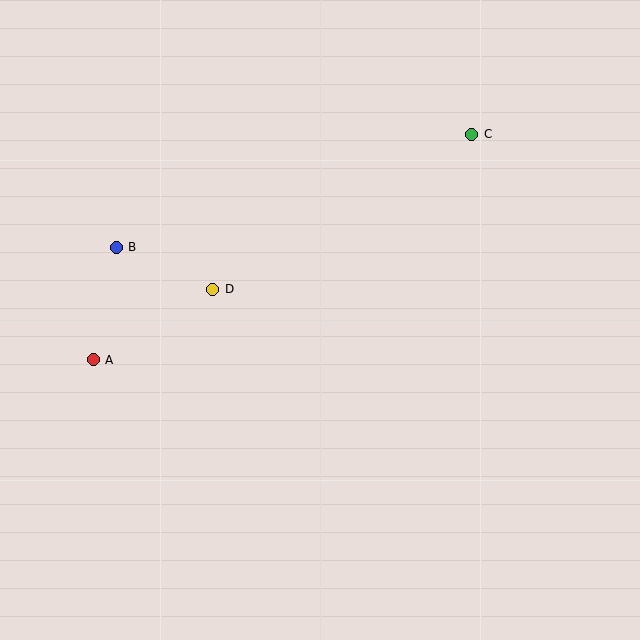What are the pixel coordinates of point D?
Point D is at (213, 289).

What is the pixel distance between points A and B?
The distance between A and B is 115 pixels.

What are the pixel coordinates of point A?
Point A is at (93, 360).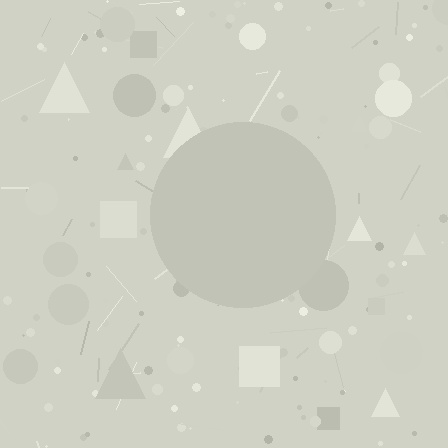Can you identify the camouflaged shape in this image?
The camouflaged shape is a circle.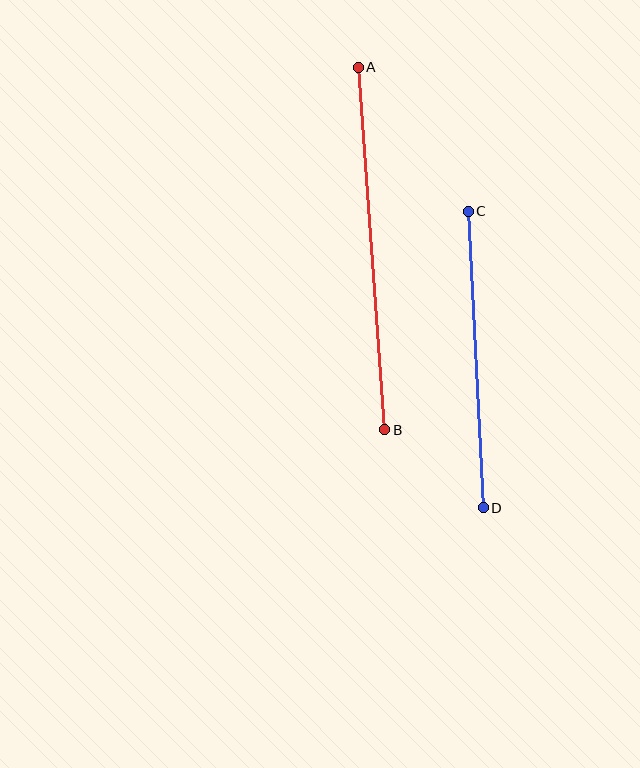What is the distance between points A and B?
The distance is approximately 363 pixels.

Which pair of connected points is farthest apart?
Points A and B are farthest apart.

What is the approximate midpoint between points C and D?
The midpoint is at approximately (476, 360) pixels.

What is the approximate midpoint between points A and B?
The midpoint is at approximately (372, 248) pixels.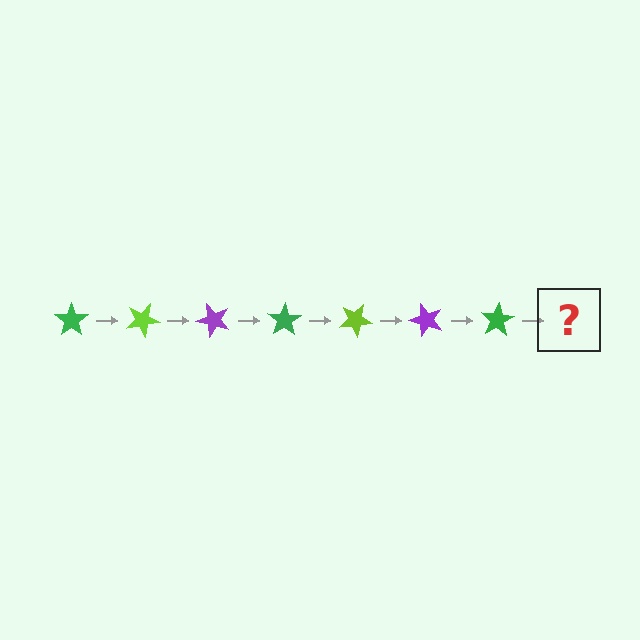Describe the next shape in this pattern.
It should be a lime star, rotated 175 degrees from the start.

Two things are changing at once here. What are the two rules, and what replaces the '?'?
The two rules are that it rotates 25 degrees each step and the color cycles through green, lime, and purple. The '?' should be a lime star, rotated 175 degrees from the start.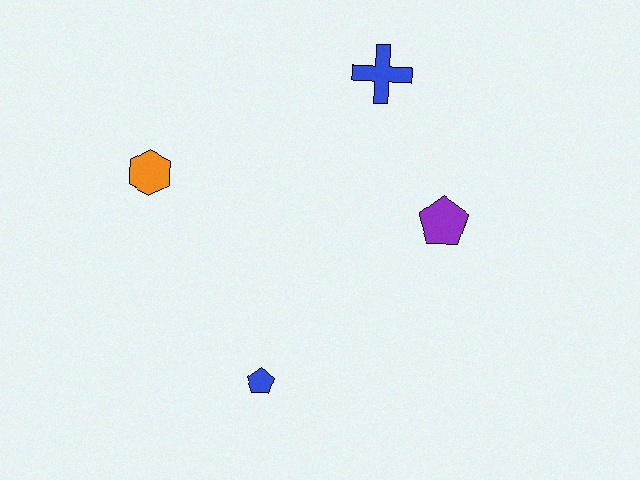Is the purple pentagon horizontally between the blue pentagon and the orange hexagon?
No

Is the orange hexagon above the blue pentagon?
Yes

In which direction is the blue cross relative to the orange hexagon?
The blue cross is to the right of the orange hexagon.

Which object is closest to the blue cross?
The purple pentagon is closest to the blue cross.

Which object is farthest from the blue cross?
The blue pentagon is farthest from the blue cross.